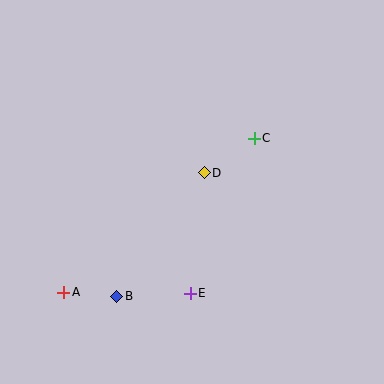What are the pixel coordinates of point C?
Point C is at (254, 138).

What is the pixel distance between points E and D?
The distance between E and D is 121 pixels.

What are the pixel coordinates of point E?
Point E is at (190, 293).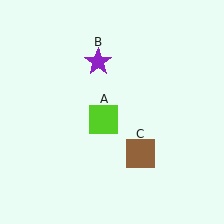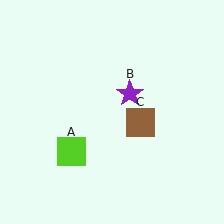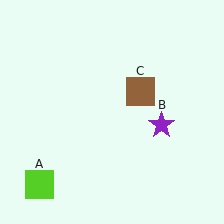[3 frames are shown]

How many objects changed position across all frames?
3 objects changed position: lime square (object A), purple star (object B), brown square (object C).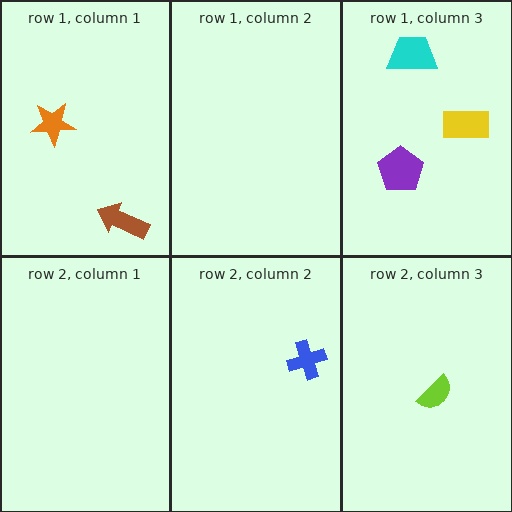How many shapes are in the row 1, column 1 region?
2.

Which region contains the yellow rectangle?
The row 1, column 3 region.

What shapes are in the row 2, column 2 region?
The blue cross.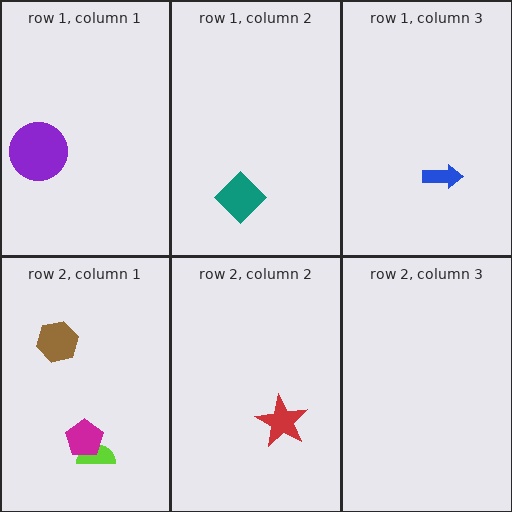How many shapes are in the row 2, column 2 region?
1.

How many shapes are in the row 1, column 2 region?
1.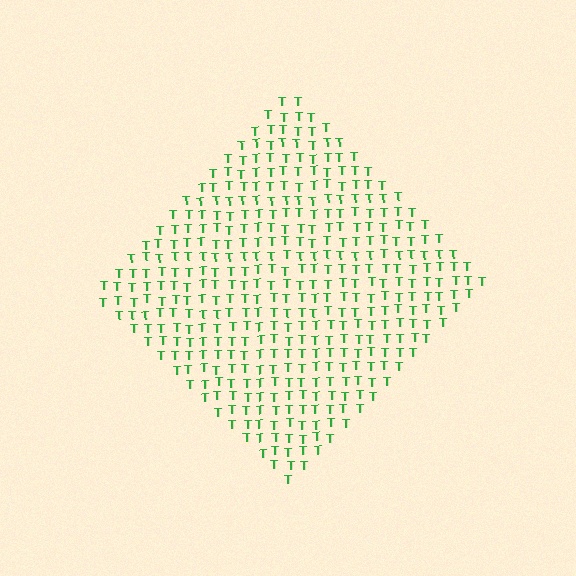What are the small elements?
The small elements are letter T's.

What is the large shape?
The large shape is a diamond.